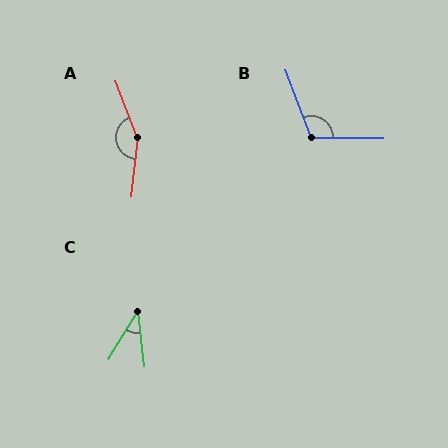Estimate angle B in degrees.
Approximately 111 degrees.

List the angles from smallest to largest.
C (38°), B (111°), A (153°).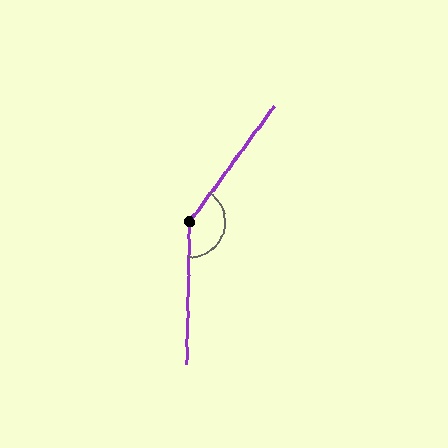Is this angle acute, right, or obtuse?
It is obtuse.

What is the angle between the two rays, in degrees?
Approximately 145 degrees.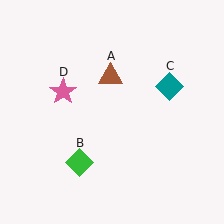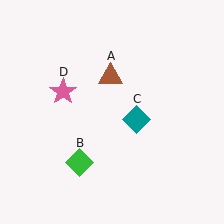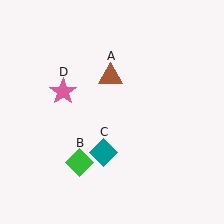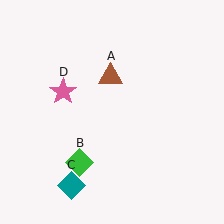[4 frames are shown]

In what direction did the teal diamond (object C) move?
The teal diamond (object C) moved down and to the left.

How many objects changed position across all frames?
1 object changed position: teal diamond (object C).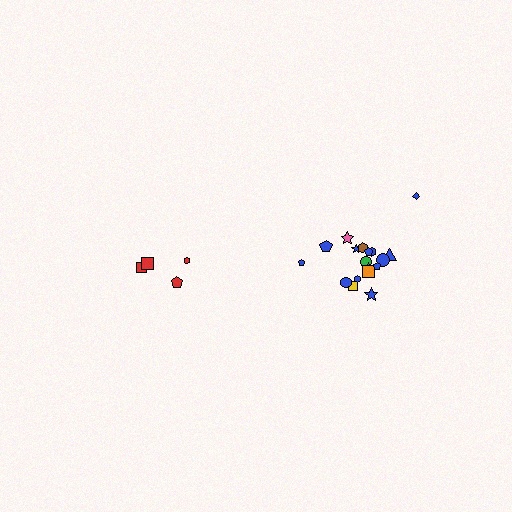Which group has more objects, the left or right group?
The right group.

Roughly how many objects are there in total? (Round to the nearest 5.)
Roughly 20 objects in total.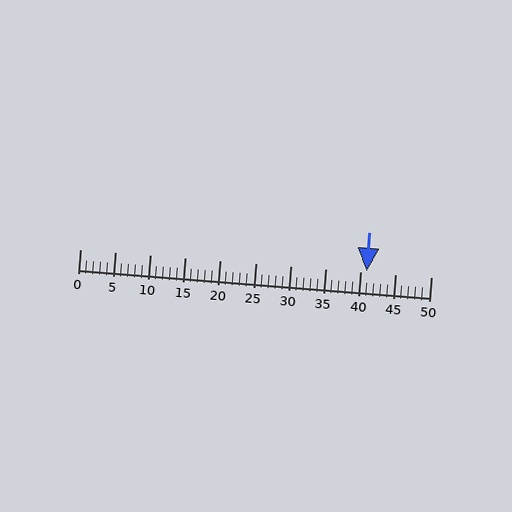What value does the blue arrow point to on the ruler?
The blue arrow points to approximately 41.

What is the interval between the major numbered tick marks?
The major tick marks are spaced 5 units apart.